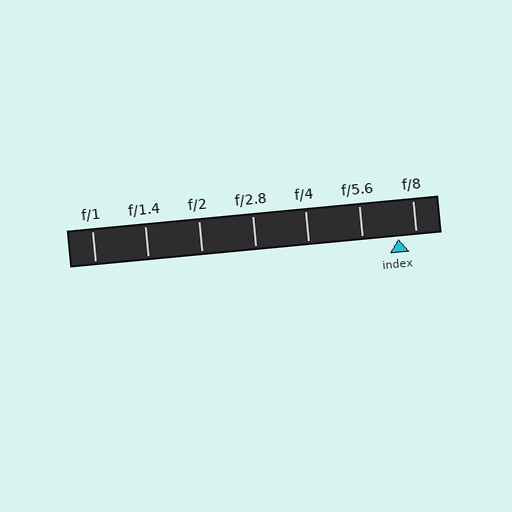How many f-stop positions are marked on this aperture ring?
There are 7 f-stop positions marked.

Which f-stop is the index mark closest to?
The index mark is closest to f/8.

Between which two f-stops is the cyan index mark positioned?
The index mark is between f/5.6 and f/8.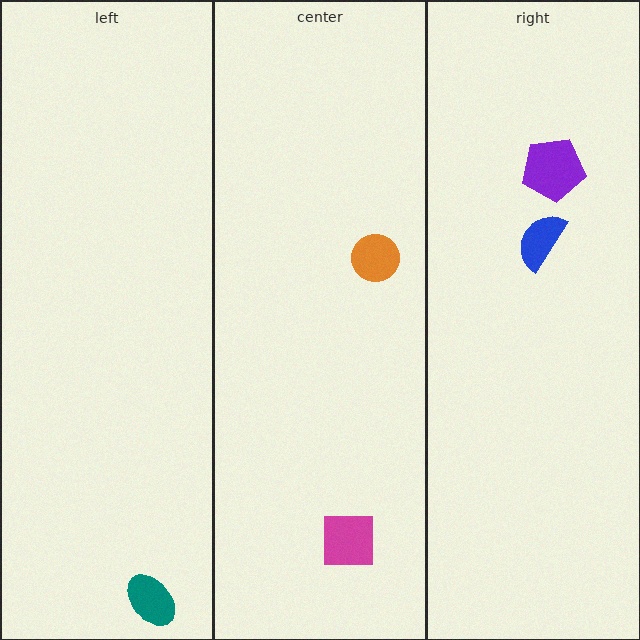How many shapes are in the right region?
2.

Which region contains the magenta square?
The center region.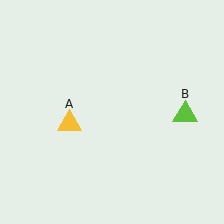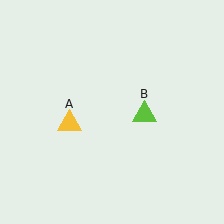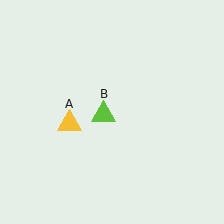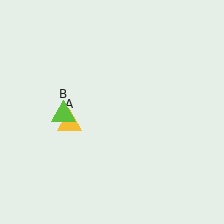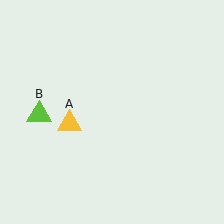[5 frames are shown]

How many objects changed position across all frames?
1 object changed position: lime triangle (object B).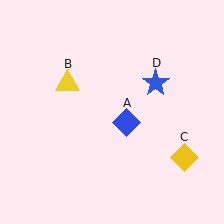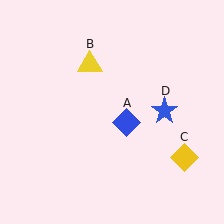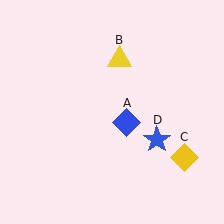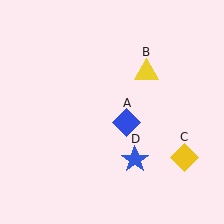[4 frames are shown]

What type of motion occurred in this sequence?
The yellow triangle (object B), blue star (object D) rotated clockwise around the center of the scene.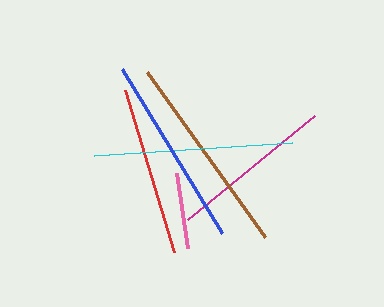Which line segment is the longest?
The brown line is the longest at approximately 203 pixels.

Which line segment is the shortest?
The pink line is the shortest at approximately 76 pixels.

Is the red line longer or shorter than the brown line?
The brown line is longer than the red line.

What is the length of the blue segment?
The blue segment is approximately 192 pixels long.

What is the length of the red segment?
The red segment is approximately 169 pixels long.